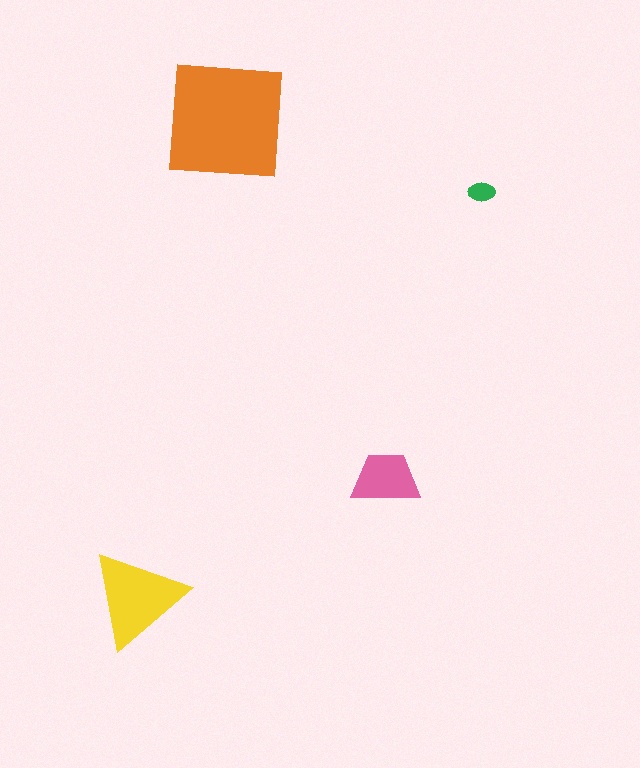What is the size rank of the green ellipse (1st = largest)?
4th.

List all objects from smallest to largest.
The green ellipse, the pink trapezoid, the yellow triangle, the orange square.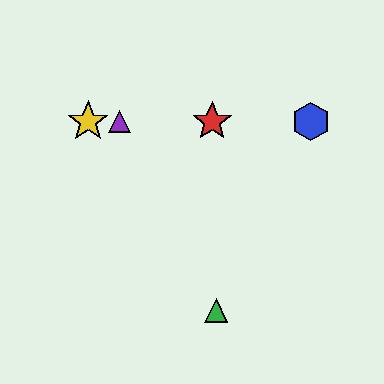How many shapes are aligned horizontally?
4 shapes (the red star, the blue hexagon, the yellow star, the purple triangle) are aligned horizontally.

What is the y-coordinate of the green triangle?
The green triangle is at y≈310.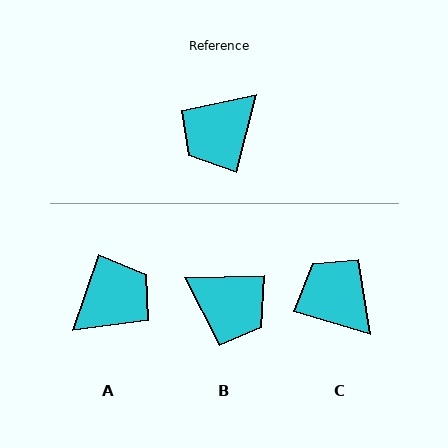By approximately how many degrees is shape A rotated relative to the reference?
Approximately 176 degrees counter-clockwise.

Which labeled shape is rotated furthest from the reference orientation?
A, about 176 degrees away.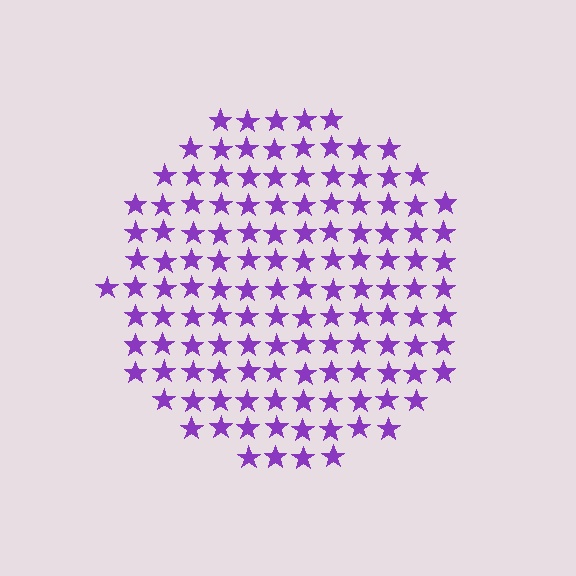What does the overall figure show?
The overall figure shows a circle.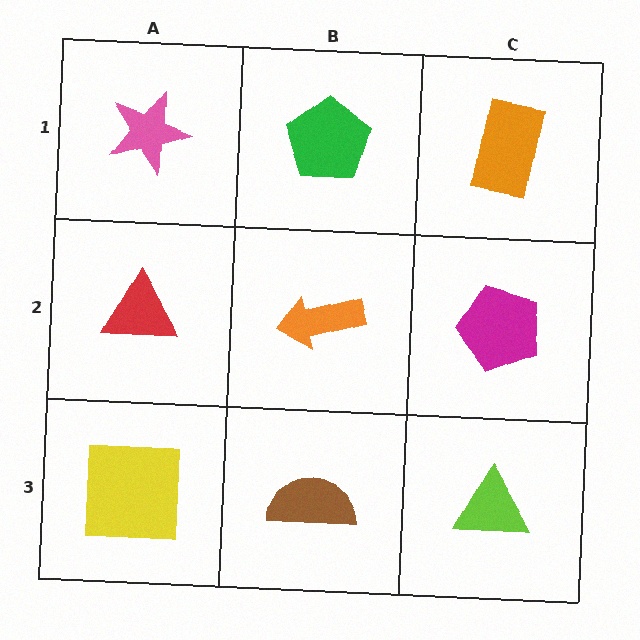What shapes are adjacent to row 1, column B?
An orange arrow (row 2, column B), a pink star (row 1, column A), an orange rectangle (row 1, column C).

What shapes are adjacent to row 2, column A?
A pink star (row 1, column A), a yellow square (row 3, column A), an orange arrow (row 2, column B).